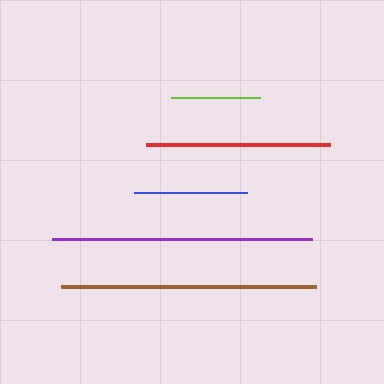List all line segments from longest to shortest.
From longest to shortest: purple, brown, red, blue, lime.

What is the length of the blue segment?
The blue segment is approximately 113 pixels long.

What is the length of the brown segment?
The brown segment is approximately 255 pixels long.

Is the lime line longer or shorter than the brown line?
The brown line is longer than the lime line.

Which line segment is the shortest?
The lime line is the shortest at approximately 89 pixels.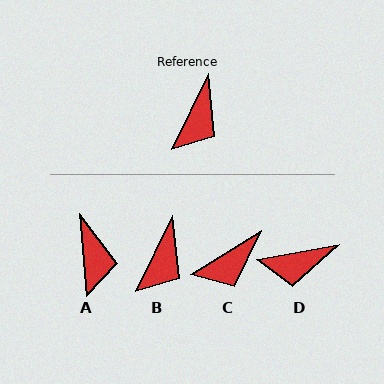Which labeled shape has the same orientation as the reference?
B.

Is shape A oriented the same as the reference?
No, it is off by about 31 degrees.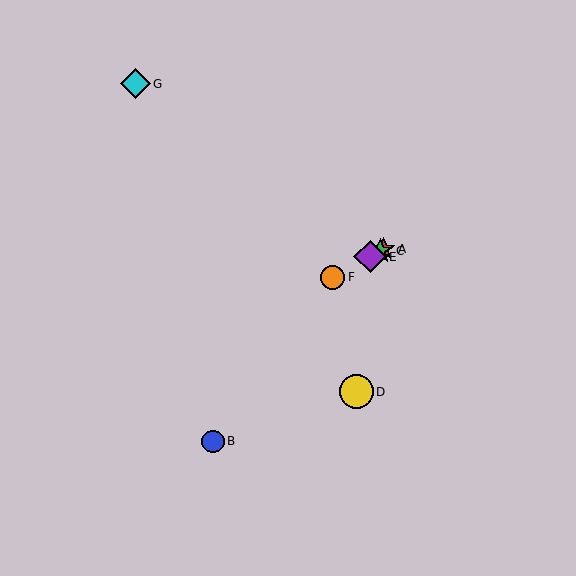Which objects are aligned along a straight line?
Objects A, C, E, F are aligned along a straight line.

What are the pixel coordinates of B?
Object B is at (213, 441).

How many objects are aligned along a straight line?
4 objects (A, C, E, F) are aligned along a straight line.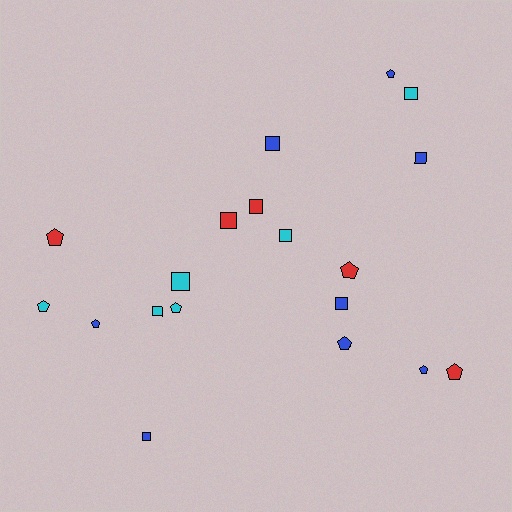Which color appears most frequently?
Blue, with 8 objects.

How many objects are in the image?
There are 19 objects.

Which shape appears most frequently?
Square, with 10 objects.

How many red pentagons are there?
There are 3 red pentagons.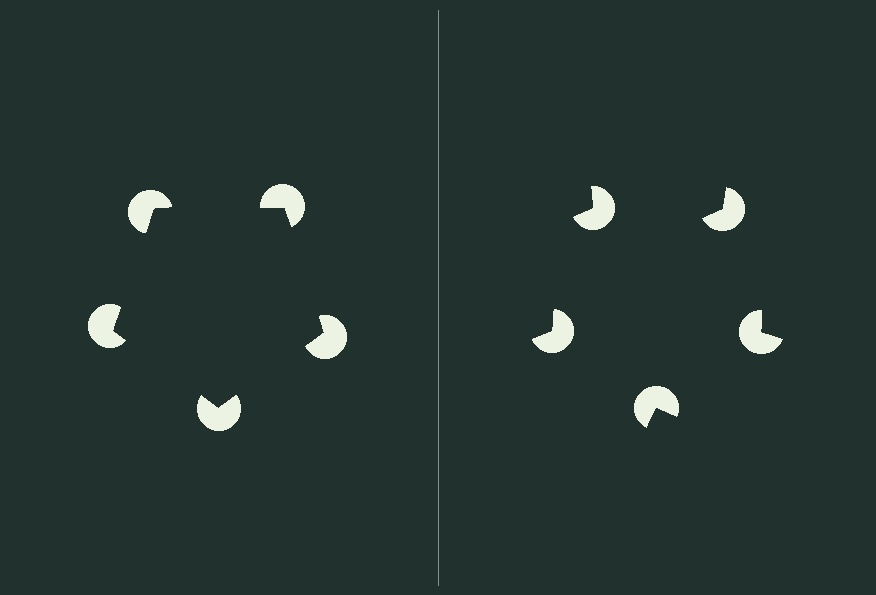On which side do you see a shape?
An illusory pentagon appears on the left side. On the right side the wedge cuts are rotated, so no coherent shape forms.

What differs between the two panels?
The pac-man discs are positioned identically on both sides; only the wedge orientations differ. On the left they align to a pentagon; on the right they are misaligned.